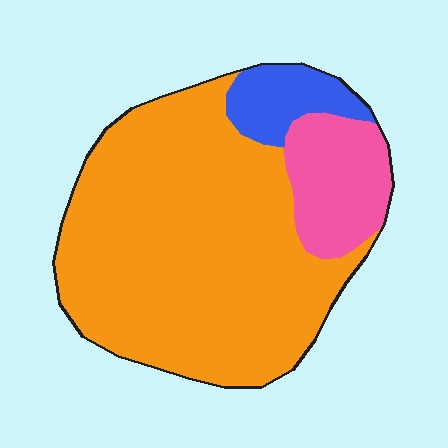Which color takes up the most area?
Orange, at roughly 75%.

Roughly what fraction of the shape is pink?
Pink takes up about one sixth (1/6) of the shape.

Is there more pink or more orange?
Orange.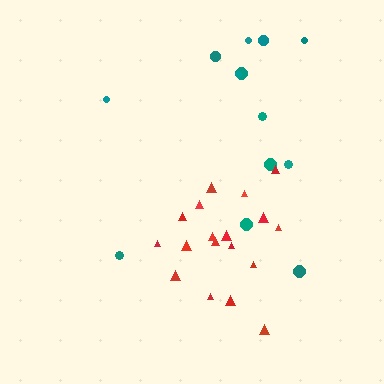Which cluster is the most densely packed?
Red.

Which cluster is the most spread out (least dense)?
Teal.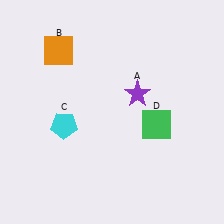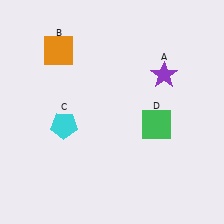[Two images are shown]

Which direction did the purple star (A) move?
The purple star (A) moved right.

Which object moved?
The purple star (A) moved right.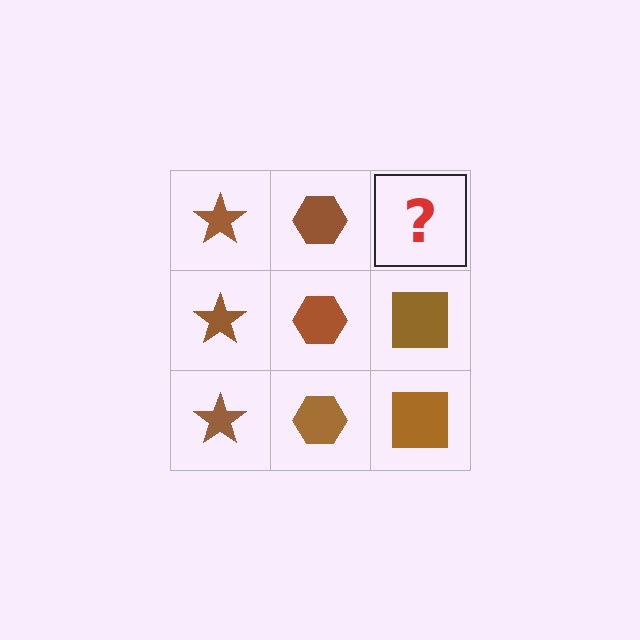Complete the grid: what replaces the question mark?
The question mark should be replaced with a brown square.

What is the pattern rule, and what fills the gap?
The rule is that each column has a consistent shape. The gap should be filled with a brown square.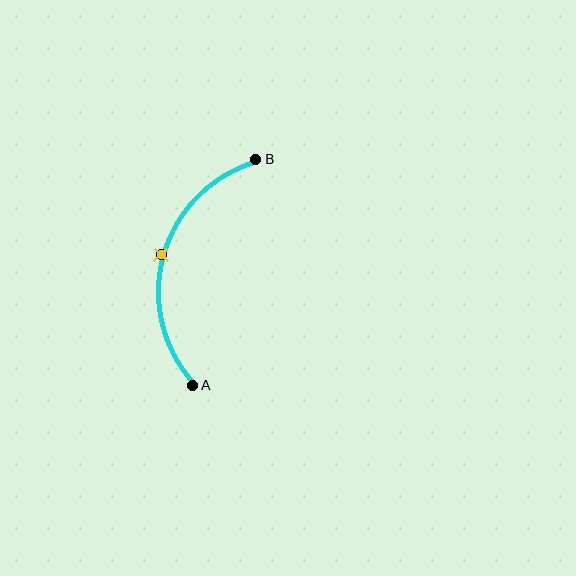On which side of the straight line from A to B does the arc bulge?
The arc bulges to the left of the straight line connecting A and B.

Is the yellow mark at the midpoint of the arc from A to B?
Yes. The yellow mark lies on the arc at equal arc-length from both A and B — it is the arc midpoint.